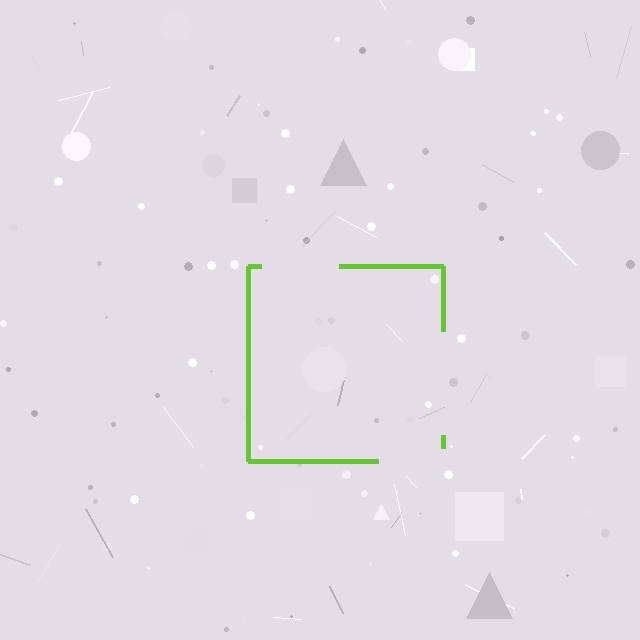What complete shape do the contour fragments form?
The contour fragments form a square.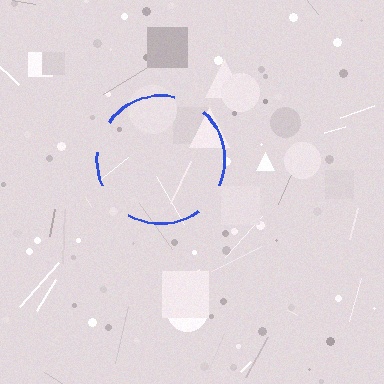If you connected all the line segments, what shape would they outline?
They would outline a circle.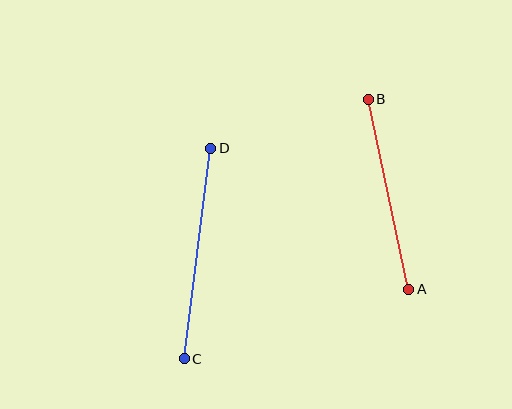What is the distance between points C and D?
The distance is approximately 212 pixels.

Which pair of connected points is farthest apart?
Points C and D are farthest apart.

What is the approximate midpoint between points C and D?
The midpoint is at approximately (198, 254) pixels.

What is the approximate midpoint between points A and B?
The midpoint is at approximately (389, 194) pixels.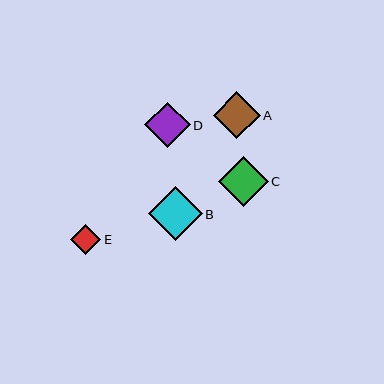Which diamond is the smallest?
Diamond E is the smallest with a size of approximately 30 pixels.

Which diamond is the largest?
Diamond B is the largest with a size of approximately 54 pixels.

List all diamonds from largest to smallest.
From largest to smallest: B, C, A, D, E.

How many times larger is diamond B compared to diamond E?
Diamond B is approximately 1.8 times the size of diamond E.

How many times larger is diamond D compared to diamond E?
Diamond D is approximately 1.5 times the size of diamond E.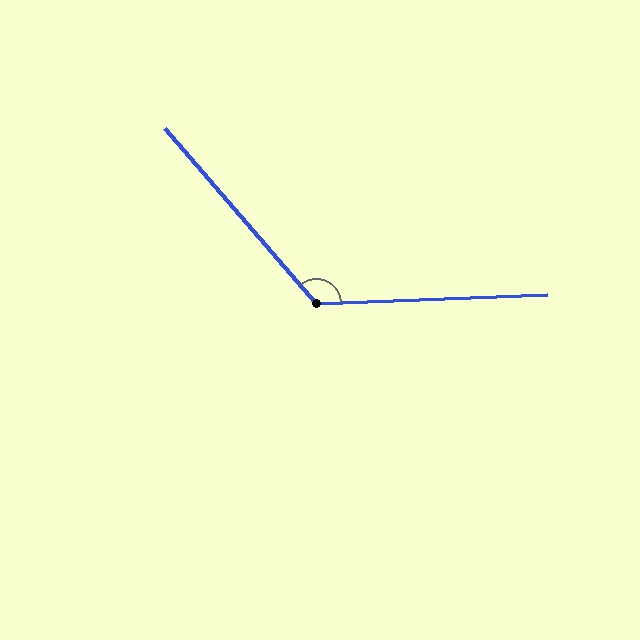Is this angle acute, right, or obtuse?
It is obtuse.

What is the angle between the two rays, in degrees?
Approximately 129 degrees.